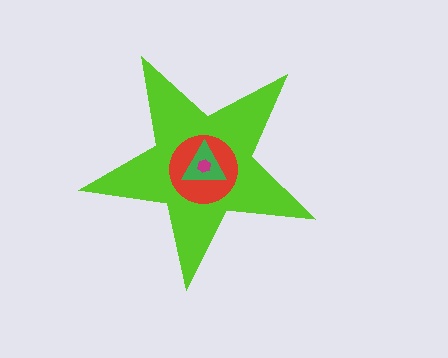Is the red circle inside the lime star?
Yes.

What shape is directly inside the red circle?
The green triangle.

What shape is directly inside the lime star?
The red circle.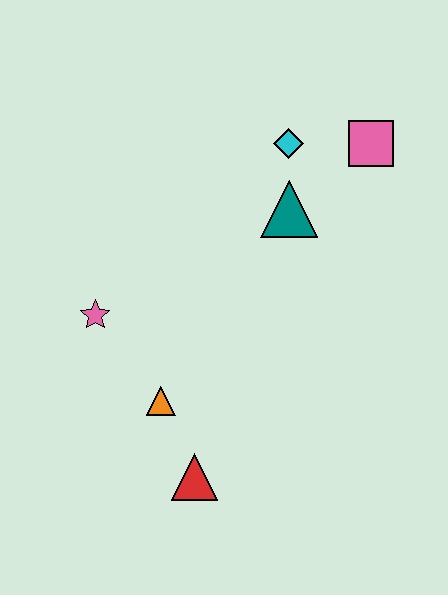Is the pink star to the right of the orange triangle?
No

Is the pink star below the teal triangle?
Yes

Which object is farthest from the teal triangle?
The red triangle is farthest from the teal triangle.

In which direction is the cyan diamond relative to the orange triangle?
The cyan diamond is above the orange triangle.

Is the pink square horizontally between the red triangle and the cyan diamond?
No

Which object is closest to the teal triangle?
The cyan diamond is closest to the teal triangle.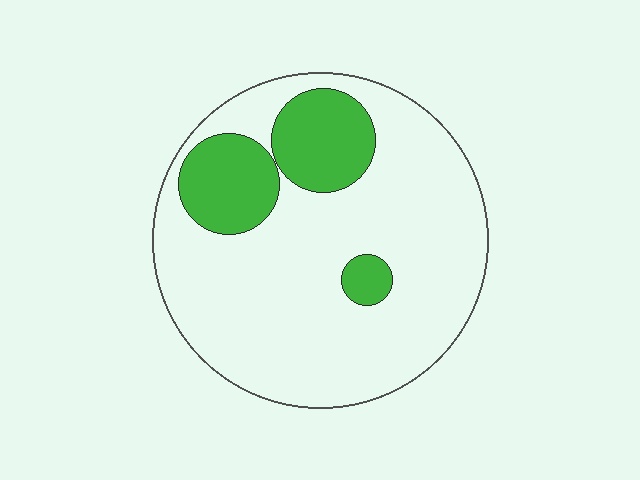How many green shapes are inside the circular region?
3.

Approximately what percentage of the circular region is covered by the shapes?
Approximately 20%.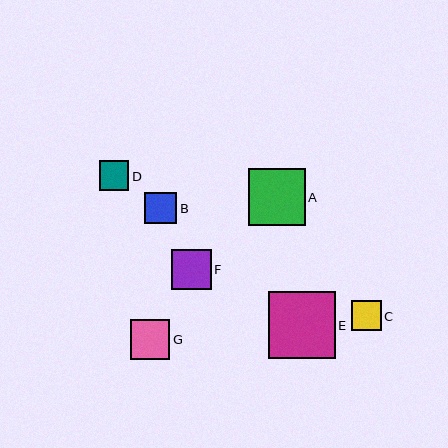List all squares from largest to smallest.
From largest to smallest: E, A, F, G, B, C, D.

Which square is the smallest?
Square D is the smallest with a size of approximately 30 pixels.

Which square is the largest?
Square E is the largest with a size of approximately 67 pixels.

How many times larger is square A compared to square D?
Square A is approximately 1.9 times the size of square D.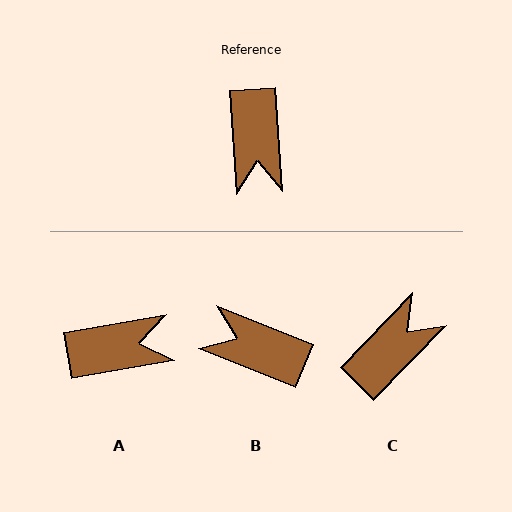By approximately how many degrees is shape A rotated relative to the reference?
Approximately 96 degrees counter-clockwise.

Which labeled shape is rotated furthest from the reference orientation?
C, about 132 degrees away.